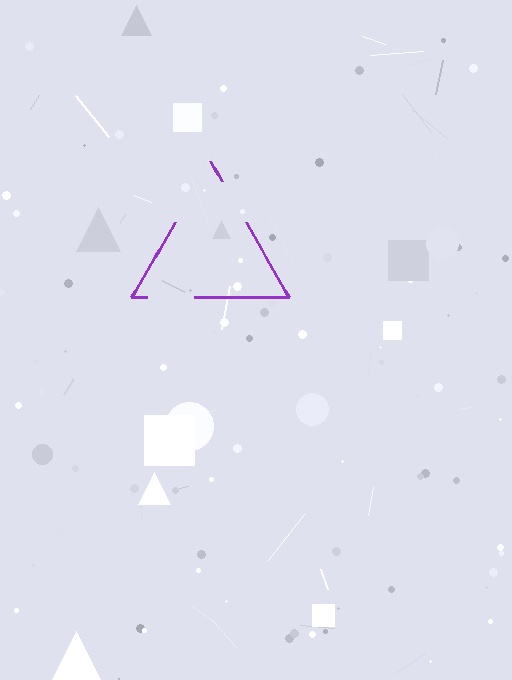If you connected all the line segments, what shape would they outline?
They would outline a triangle.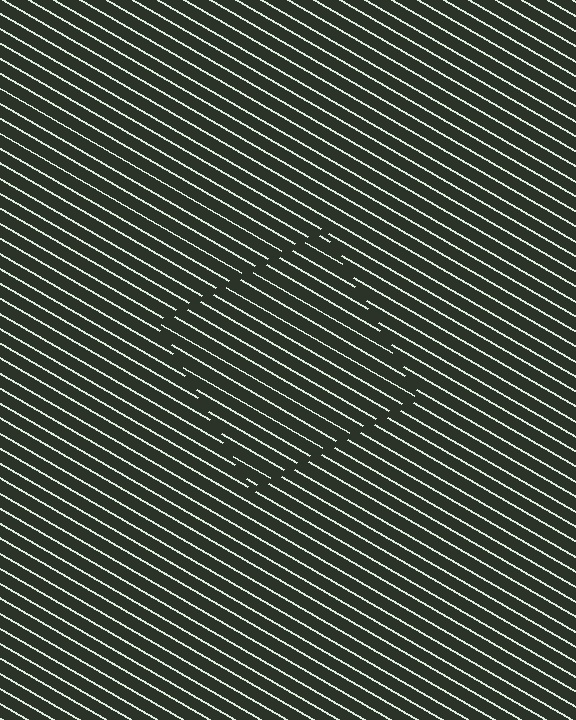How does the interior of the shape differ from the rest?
The interior of the shape contains the same grating, shifted by half a period — the contour is defined by the phase discontinuity where line-ends from the inner and outer gratings abut.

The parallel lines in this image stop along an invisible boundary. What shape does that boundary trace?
An illusory square. The interior of the shape contains the same grating, shifted by half a period — the contour is defined by the phase discontinuity where line-ends from the inner and outer gratings abut.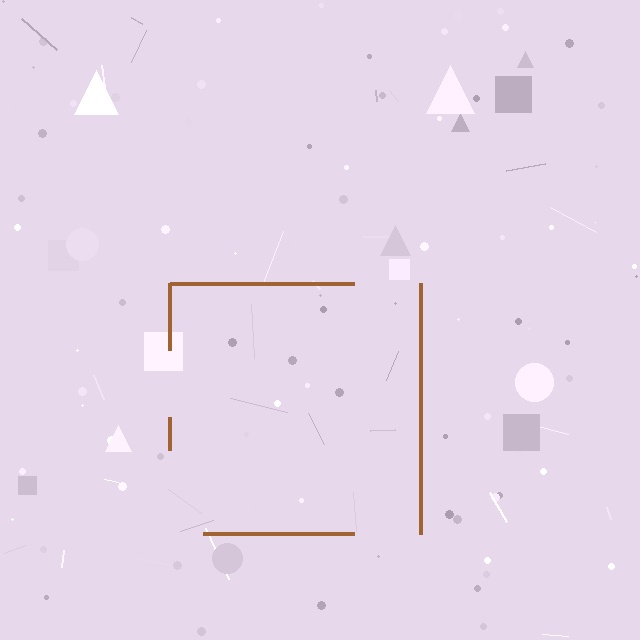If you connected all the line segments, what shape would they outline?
They would outline a square.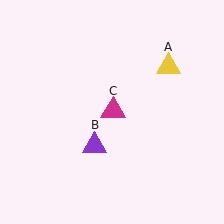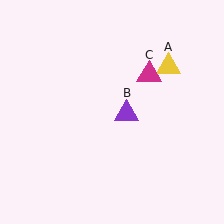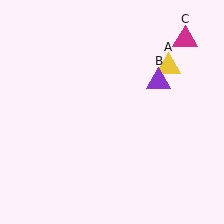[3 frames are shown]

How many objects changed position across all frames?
2 objects changed position: purple triangle (object B), magenta triangle (object C).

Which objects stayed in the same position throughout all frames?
Yellow triangle (object A) remained stationary.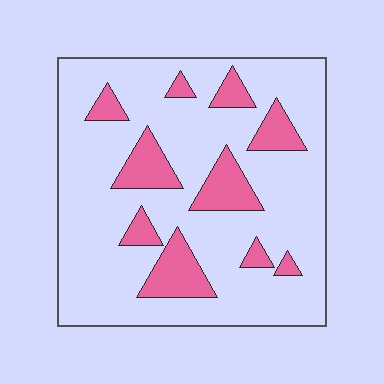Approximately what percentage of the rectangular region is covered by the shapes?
Approximately 20%.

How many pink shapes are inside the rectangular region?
10.